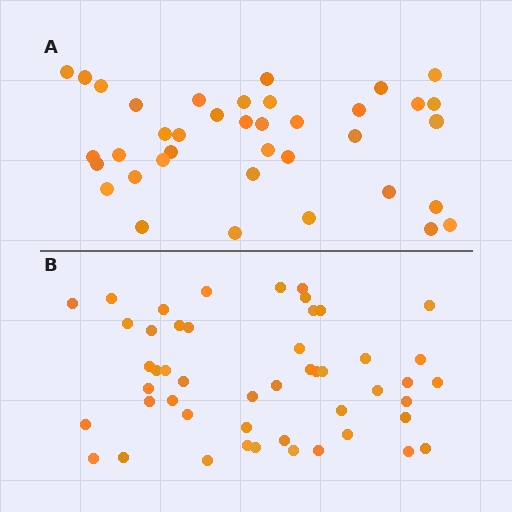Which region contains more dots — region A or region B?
Region B (the bottom region) has more dots.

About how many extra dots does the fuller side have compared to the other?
Region B has roughly 12 or so more dots than region A.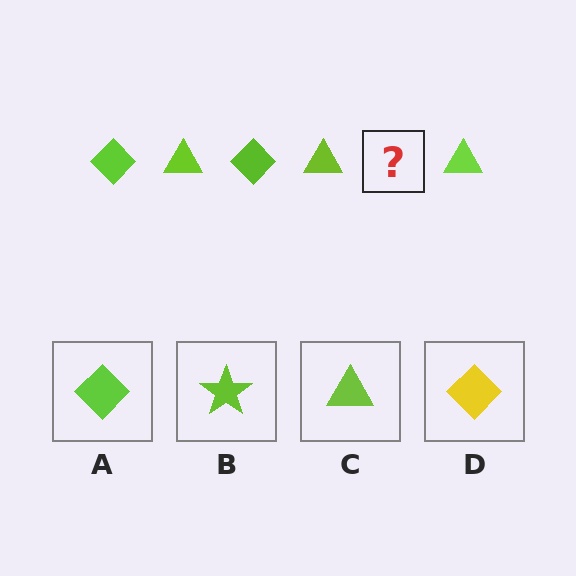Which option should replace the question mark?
Option A.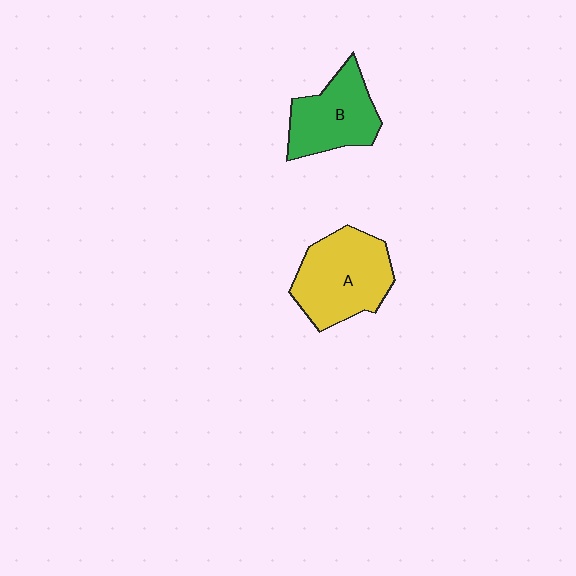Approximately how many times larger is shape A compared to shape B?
Approximately 1.3 times.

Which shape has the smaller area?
Shape B (green).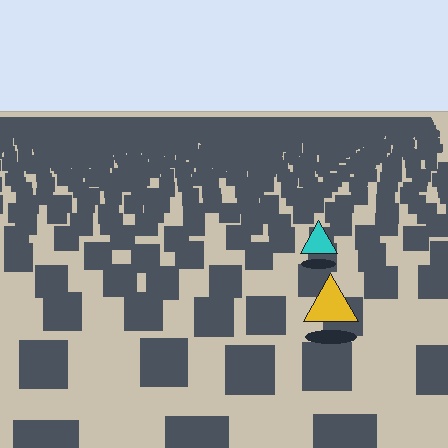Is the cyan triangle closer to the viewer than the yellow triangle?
No. The yellow triangle is closer — you can tell from the texture gradient: the ground texture is coarser near it.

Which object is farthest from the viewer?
The cyan triangle is farthest from the viewer. It appears smaller and the ground texture around it is denser.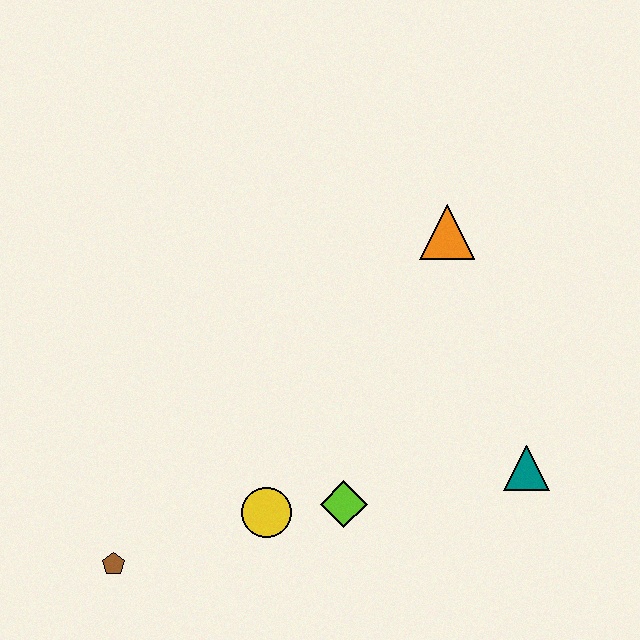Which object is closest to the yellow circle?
The lime diamond is closest to the yellow circle.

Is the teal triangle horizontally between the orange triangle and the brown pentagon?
No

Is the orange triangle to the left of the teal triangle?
Yes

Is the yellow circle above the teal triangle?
No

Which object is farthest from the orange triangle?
The brown pentagon is farthest from the orange triangle.